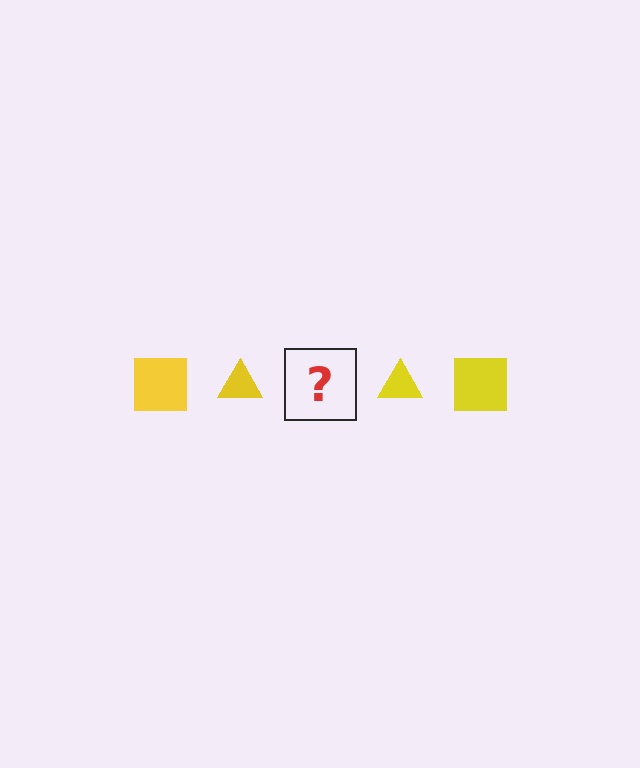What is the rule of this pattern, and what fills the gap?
The rule is that the pattern cycles through square, triangle shapes in yellow. The gap should be filled with a yellow square.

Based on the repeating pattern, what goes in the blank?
The blank should be a yellow square.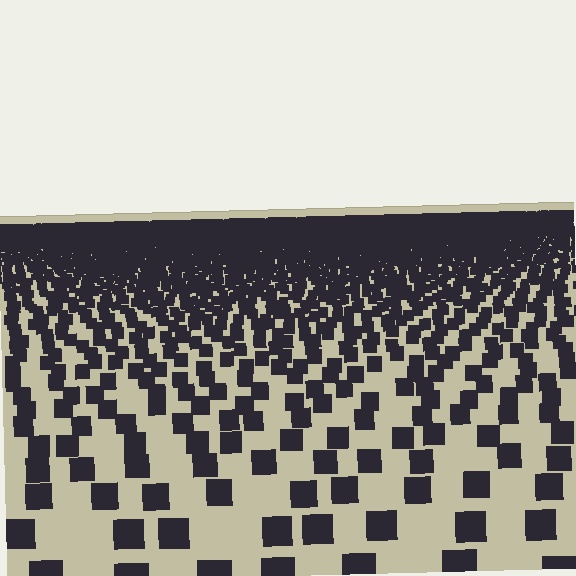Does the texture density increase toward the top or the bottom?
Density increases toward the top.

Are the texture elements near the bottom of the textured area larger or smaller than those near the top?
Larger. Near the bottom, elements are closer to the viewer and appear at a bigger on-screen size.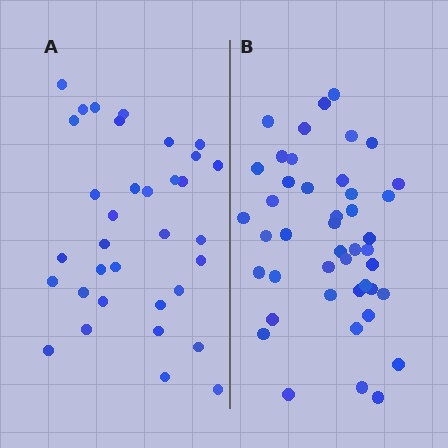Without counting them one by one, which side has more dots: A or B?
Region B (the right region) has more dots.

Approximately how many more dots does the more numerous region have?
Region B has roughly 10 or so more dots than region A.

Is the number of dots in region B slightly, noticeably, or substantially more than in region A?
Region B has noticeably more, but not dramatically so. The ratio is roughly 1.3 to 1.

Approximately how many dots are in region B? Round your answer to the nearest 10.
About 40 dots. (The exact count is 44, which rounds to 40.)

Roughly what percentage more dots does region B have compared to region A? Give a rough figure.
About 30% more.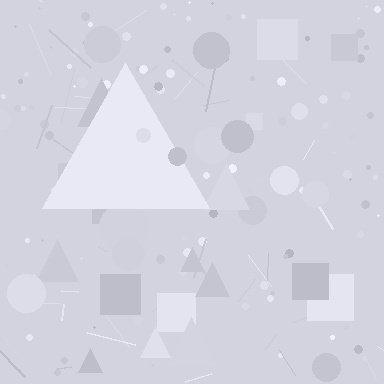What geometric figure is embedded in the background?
A triangle is embedded in the background.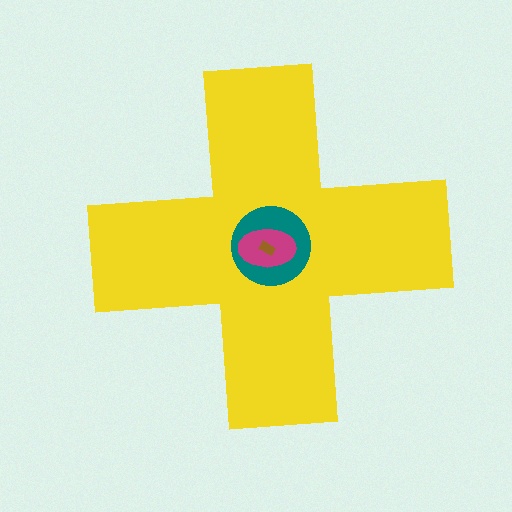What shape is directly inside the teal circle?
The magenta ellipse.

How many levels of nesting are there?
4.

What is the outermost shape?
The yellow cross.